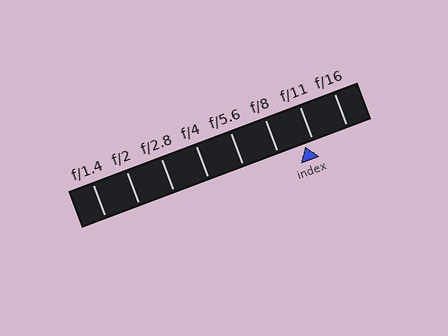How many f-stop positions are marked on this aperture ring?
There are 8 f-stop positions marked.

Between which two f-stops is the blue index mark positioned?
The index mark is between f/8 and f/11.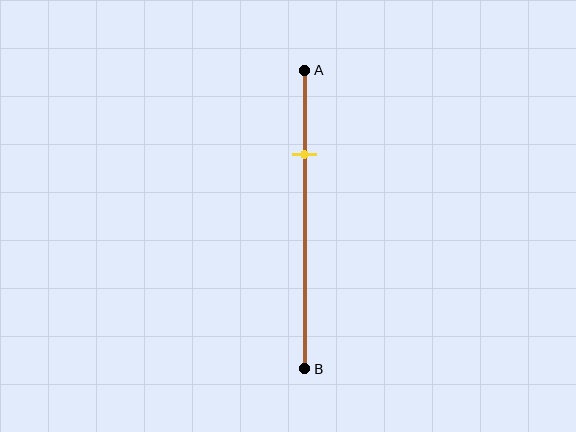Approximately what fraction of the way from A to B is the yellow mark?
The yellow mark is approximately 30% of the way from A to B.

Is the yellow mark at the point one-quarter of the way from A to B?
No, the mark is at about 30% from A, not at the 25% one-quarter point.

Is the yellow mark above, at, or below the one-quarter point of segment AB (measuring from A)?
The yellow mark is below the one-quarter point of segment AB.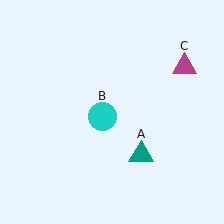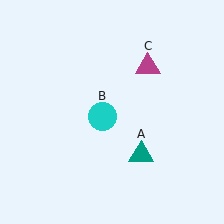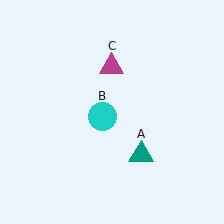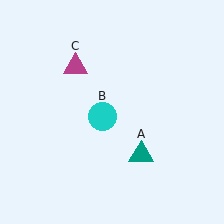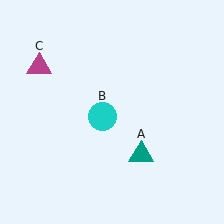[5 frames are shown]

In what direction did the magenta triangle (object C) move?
The magenta triangle (object C) moved left.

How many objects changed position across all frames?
1 object changed position: magenta triangle (object C).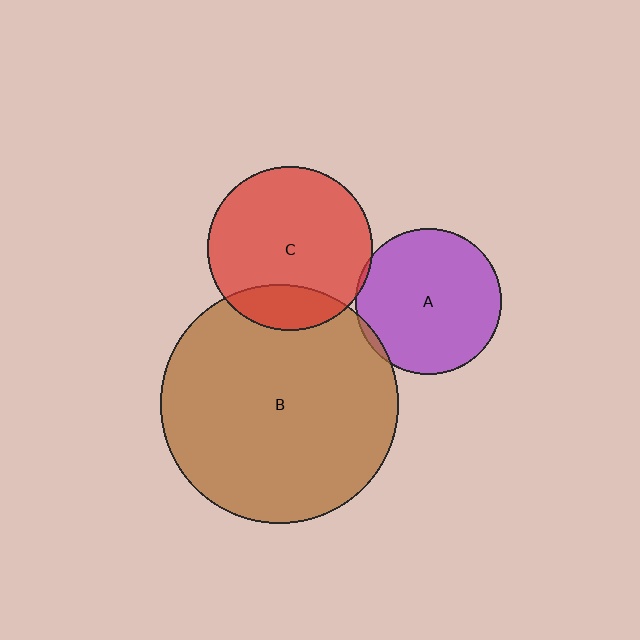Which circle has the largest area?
Circle B (brown).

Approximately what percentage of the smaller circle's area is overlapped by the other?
Approximately 20%.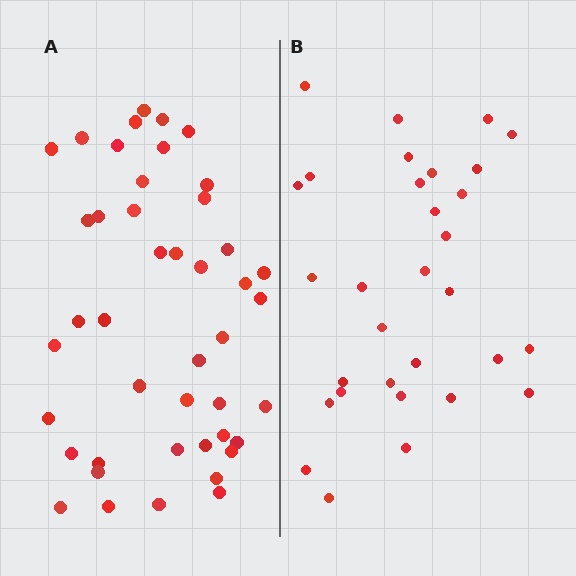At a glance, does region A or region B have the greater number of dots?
Region A (the left region) has more dots.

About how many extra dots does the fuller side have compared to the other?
Region A has approximately 15 more dots than region B.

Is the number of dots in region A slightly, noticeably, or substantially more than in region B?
Region A has noticeably more, but not dramatically so. The ratio is roughly 1.4 to 1.